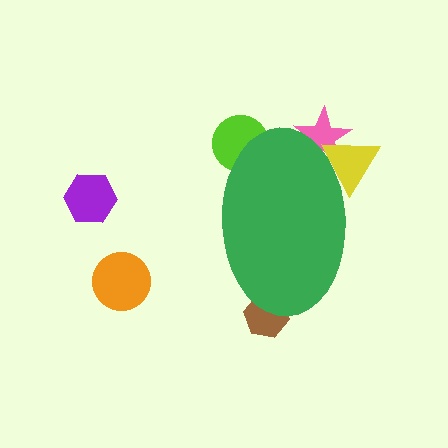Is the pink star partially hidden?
Yes, the pink star is partially hidden behind the green ellipse.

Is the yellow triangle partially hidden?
Yes, the yellow triangle is partially hidden behind the green ellipse.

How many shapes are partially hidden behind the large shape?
4 shapes are partially hidden.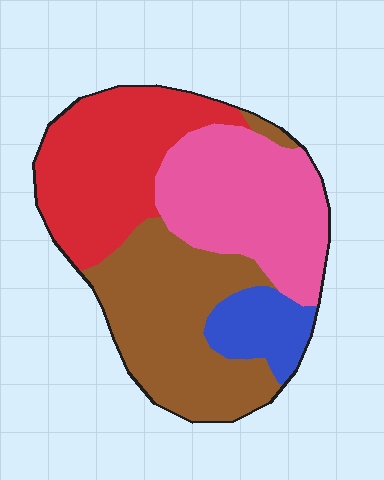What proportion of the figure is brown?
Brown covers roughly 35% of the figure.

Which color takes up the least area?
Blue, at roughly 10%.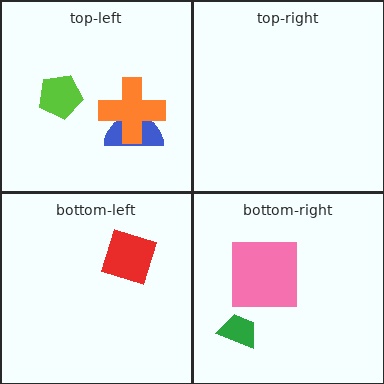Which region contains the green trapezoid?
The bottom-right region.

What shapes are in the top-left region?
The blue semicircle, the orange cross, the lime pentagon.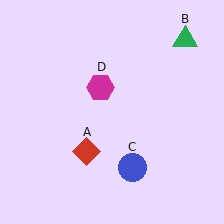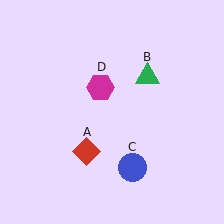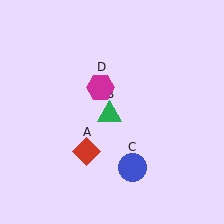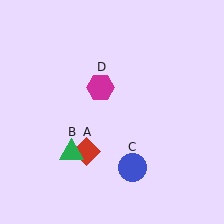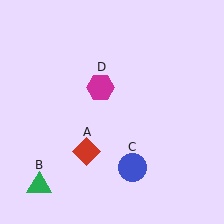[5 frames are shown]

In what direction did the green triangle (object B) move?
The green triangle (object B) moved down and to the left.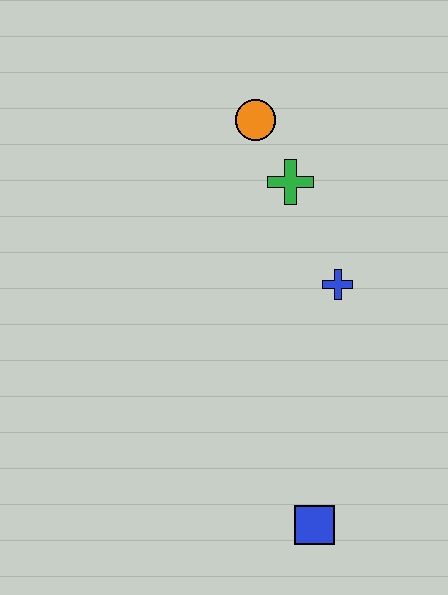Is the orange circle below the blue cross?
No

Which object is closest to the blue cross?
The green cross is closest to the blue cross.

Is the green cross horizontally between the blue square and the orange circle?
Yes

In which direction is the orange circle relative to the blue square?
The orange circle is above the blue square.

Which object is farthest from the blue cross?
The blue square is farthest from the blue cross.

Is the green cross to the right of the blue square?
No